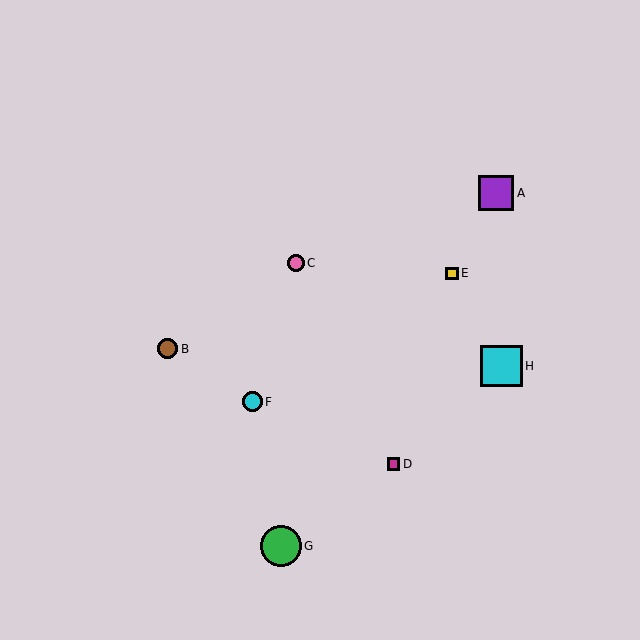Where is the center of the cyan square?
The center of the cyan square is at (501, 366).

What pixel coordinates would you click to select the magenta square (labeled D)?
Click at (393, 464) to select the magenta square D.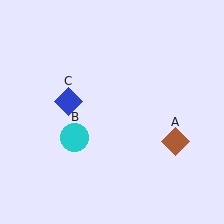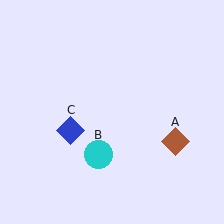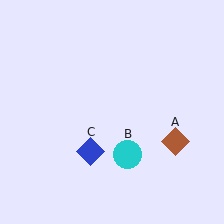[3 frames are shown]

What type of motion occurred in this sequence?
The cyan circle (object B), blue diamond (object C) rotated counterclockwise around the center of the scene.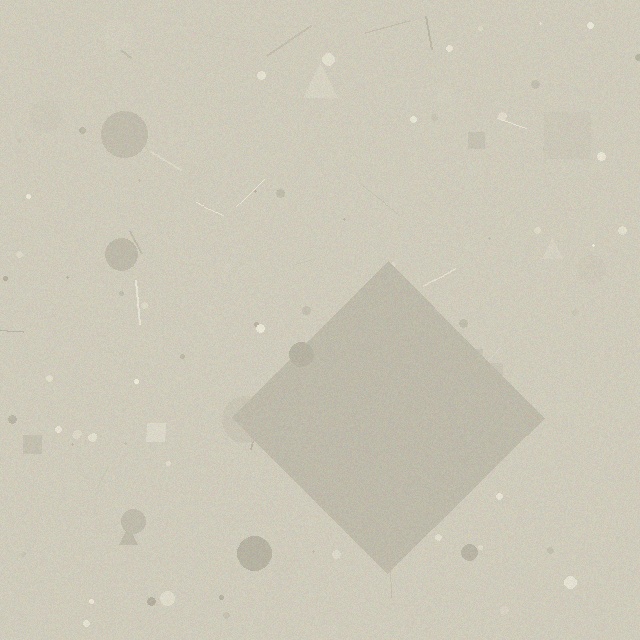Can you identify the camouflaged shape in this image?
The camouflaged shape is a diamond.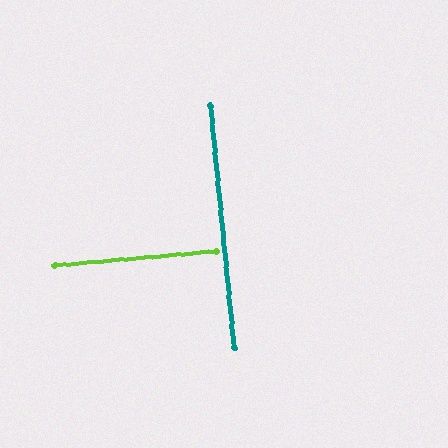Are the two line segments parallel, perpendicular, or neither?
Perpendicular — they meet at approximately 90°.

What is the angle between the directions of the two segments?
Approximately 90 degrees.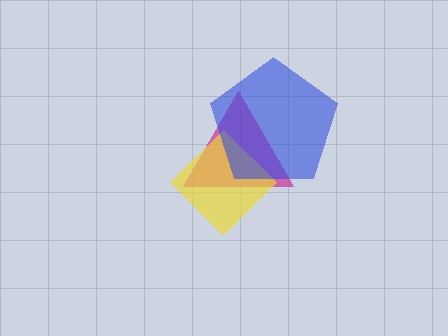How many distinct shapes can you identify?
There are 3 distinct shapes: a magenta triangle, a yellow diamond, a blue pentagon.